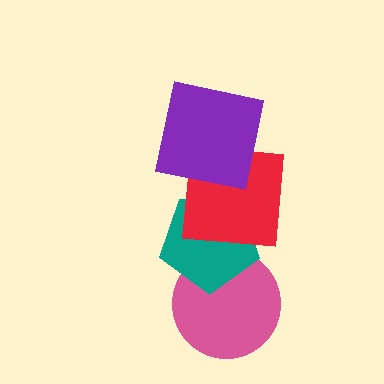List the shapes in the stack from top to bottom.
From top to bottom: the purple square, the red square, the teal pentagon, the pink circle.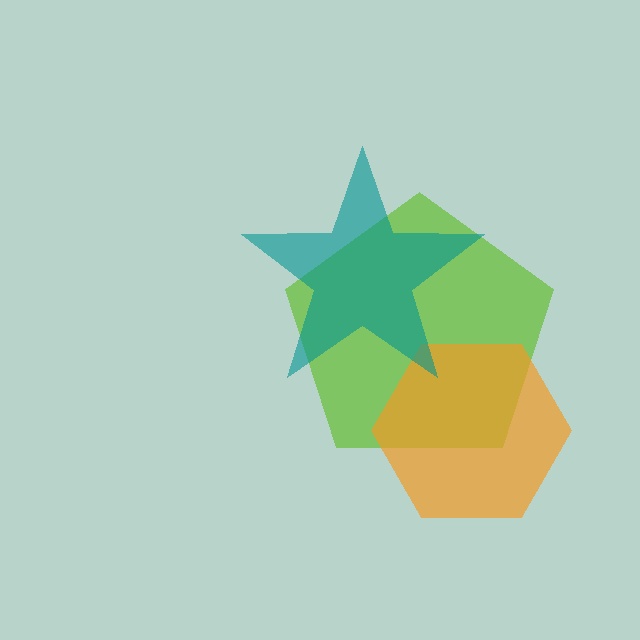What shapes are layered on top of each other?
The layered shapes are: a lime pentagon, an orange hexagon, a teal star.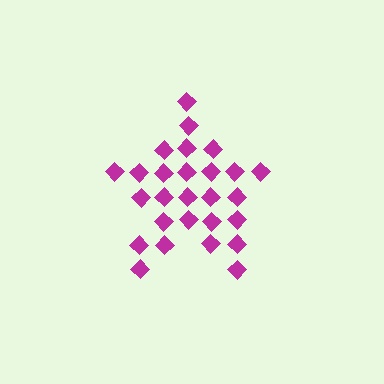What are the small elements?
The small elements are diamonds.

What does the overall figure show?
The overall figure shows a star.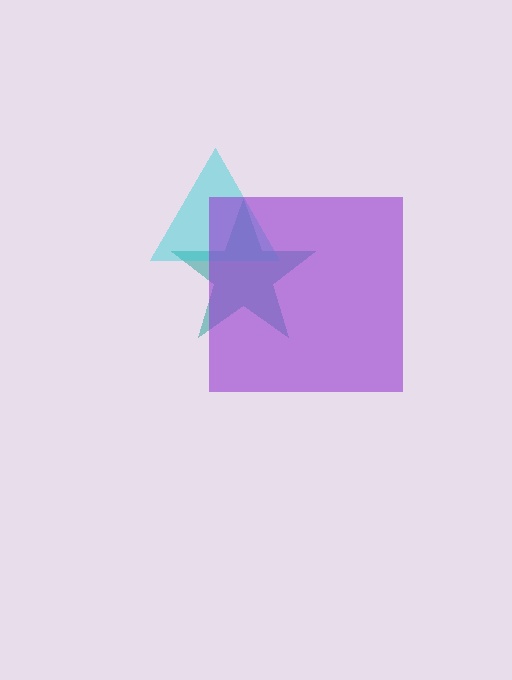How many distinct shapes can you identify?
There are 3 distinct shapes: a teal star, a cyan triangle, a purple square.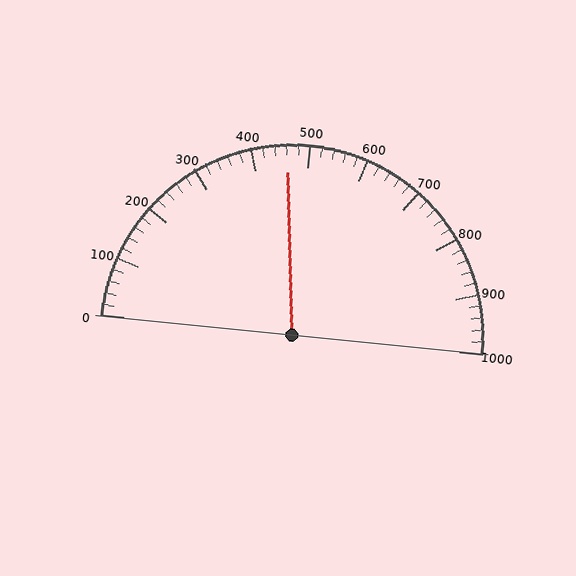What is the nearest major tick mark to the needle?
The nearest major tick mark is 500.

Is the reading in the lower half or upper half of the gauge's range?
The reading is in the lower half of the range (0 to 1000).